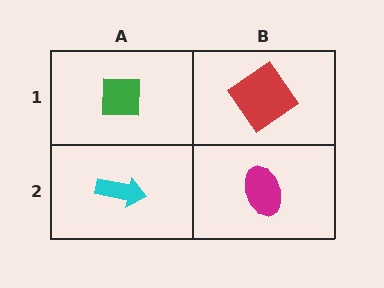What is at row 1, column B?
A red diamond.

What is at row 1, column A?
A green square.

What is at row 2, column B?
A magenta ellipse.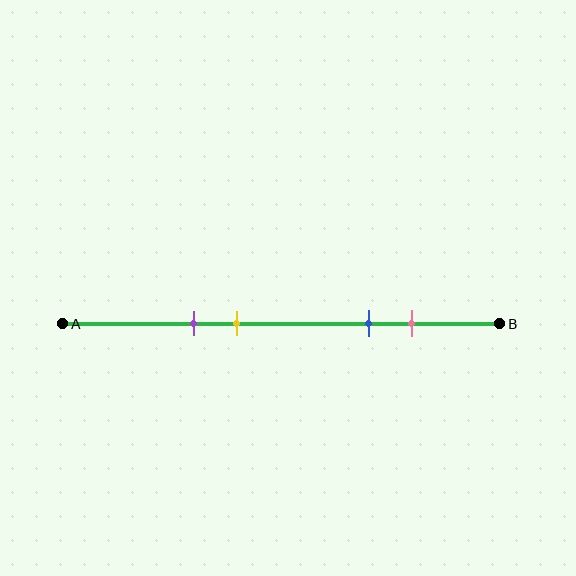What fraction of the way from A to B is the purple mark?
The purple mark is approximately 30% (0.3) of the way from A to B.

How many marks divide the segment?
There are 4 marks dividing the segment.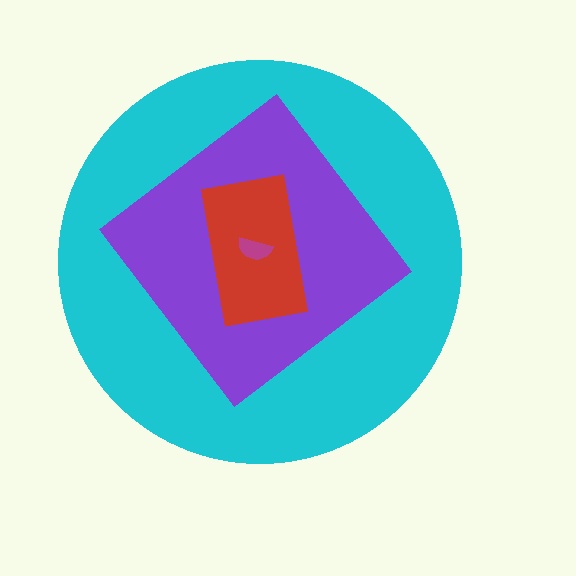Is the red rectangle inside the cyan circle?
Yes.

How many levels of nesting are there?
4.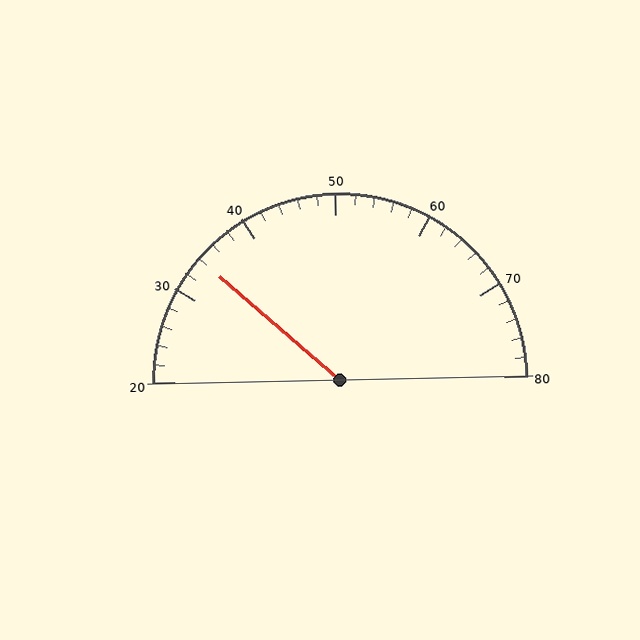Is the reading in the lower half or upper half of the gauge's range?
The reading is in the lower half of the range (20 to 80).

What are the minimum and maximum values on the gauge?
The gauge ranges from 20 to 80.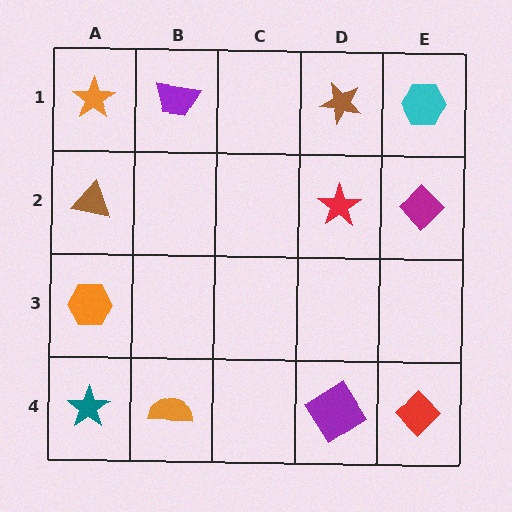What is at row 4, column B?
An orange semicircle.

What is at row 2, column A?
A brown triangle.